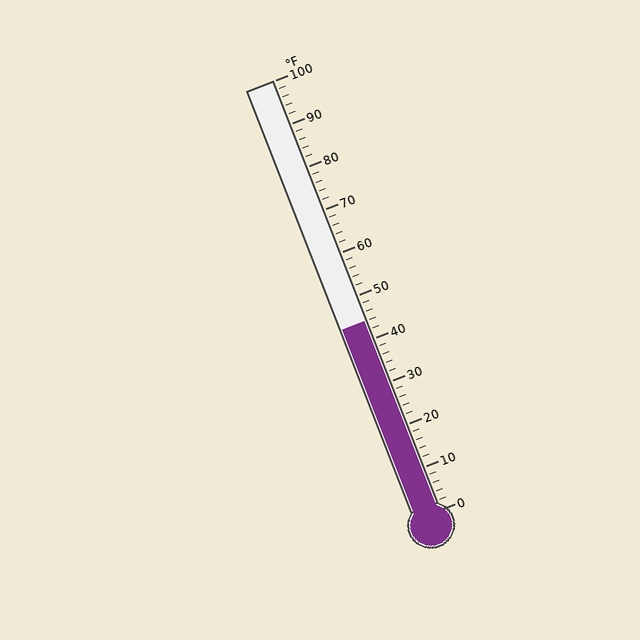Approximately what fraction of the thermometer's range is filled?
The thermometer is filled to approximately 45% of its range.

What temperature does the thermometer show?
The thermometer shows approximately 44°F.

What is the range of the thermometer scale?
The thermometer scale ranges from 0°F to 100°F.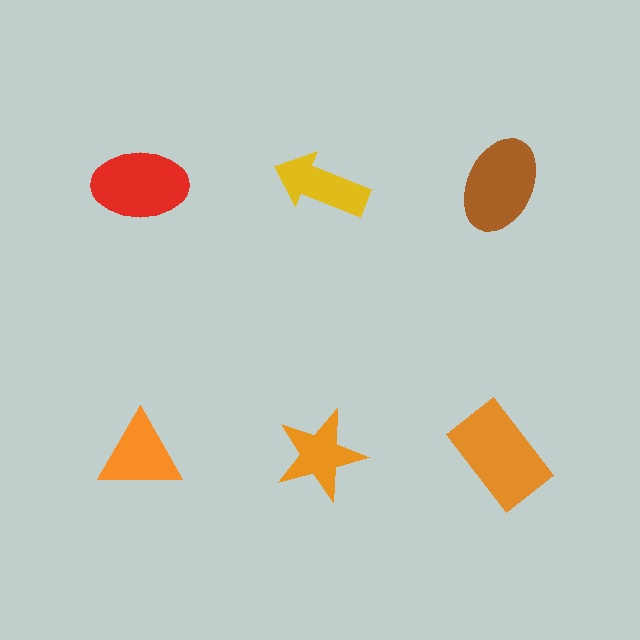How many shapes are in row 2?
3 shapes.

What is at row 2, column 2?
An orange star.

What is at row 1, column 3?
A brown ellipse.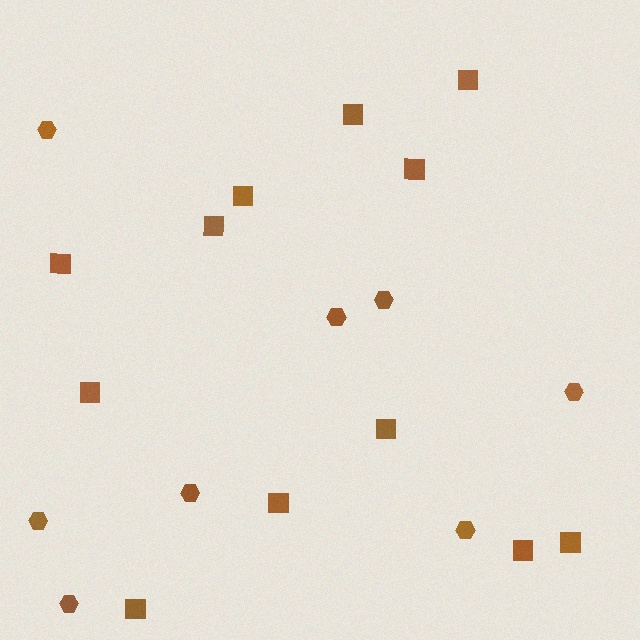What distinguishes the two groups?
There are 2 groups: one group of squares (12) and one group of hexagons (8).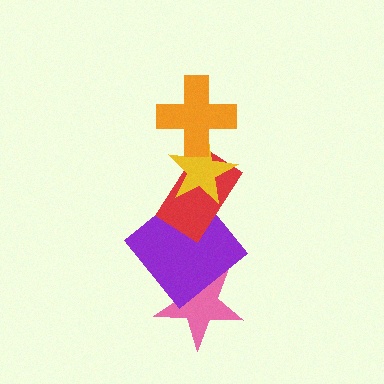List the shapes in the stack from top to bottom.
From top to bottom: the orange cross, the yellow star, the red rectangle, the purple diamond, the pink star.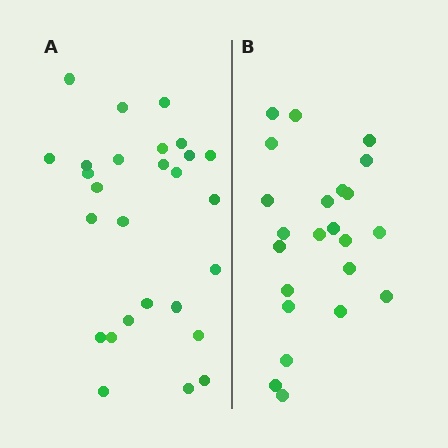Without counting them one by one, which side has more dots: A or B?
Region A (the left region) has more dots.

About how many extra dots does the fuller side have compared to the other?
Region A has about 4 more dots than region B.